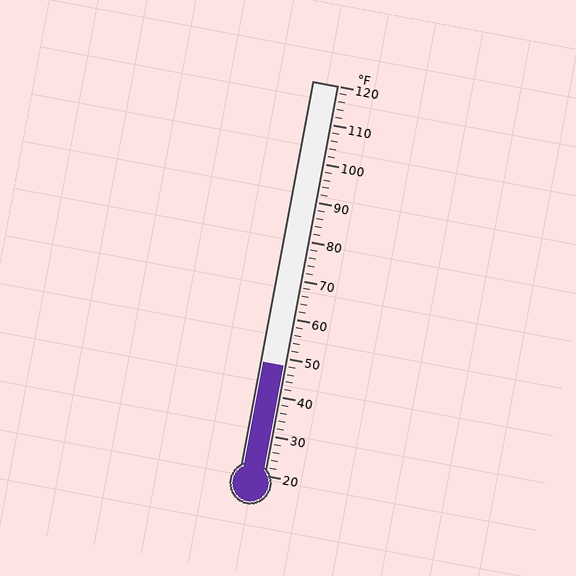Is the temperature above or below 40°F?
The temperature is above 40°F.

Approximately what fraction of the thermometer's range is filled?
The thermometer is filled to approximately 30% of its range.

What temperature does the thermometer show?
The thermometer shows approximately 48°F.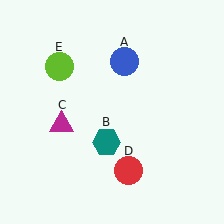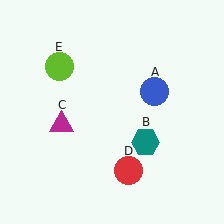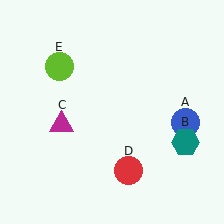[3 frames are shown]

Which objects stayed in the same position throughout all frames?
Magenta triangle (object C) and red circle (object D) and lime circle (object E) remained stationary.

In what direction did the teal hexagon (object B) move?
The teal hexagon (object B) moved right.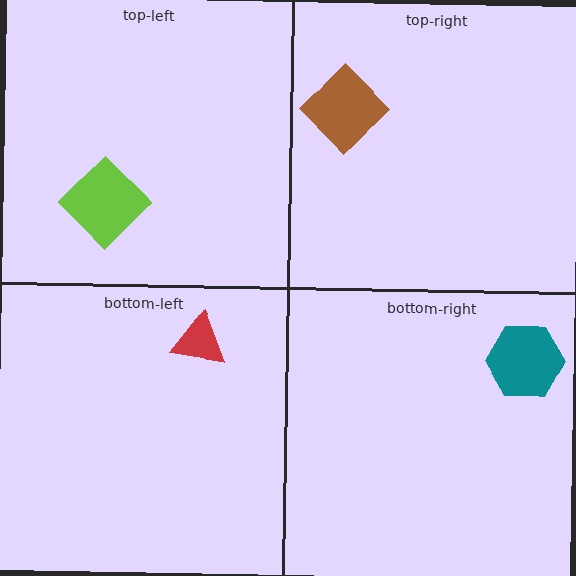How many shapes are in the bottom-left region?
1.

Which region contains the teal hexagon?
The bottom-right region.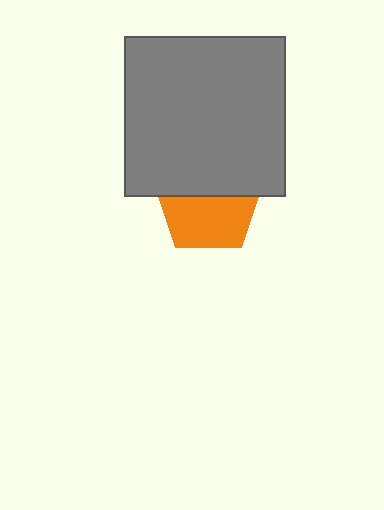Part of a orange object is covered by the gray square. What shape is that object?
It is a pentagon.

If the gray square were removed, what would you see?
You would see the complete orange pentagon.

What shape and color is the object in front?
The object in front is a gray square.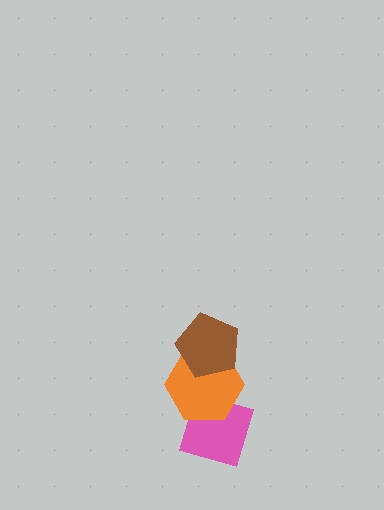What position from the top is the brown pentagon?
The brown pentagon is 1st from the top.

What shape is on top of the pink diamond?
The orange hexagon is on top of the pink diamond.